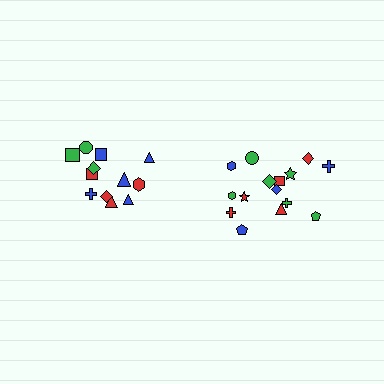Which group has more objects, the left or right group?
The right group.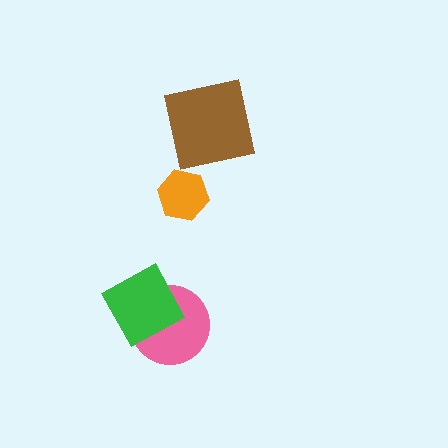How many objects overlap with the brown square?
0 objects overlap with the brown square.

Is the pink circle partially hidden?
Yes, it is partially covered by another shape.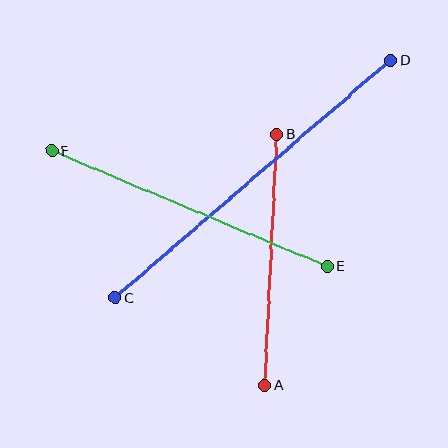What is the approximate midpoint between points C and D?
The midpoint is at approximately (253, 179) pixels.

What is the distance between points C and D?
The distance is approximately 364 pixels.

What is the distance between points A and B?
The distance is approximately 251 pixels.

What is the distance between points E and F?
The distance is approximately 298 pixels.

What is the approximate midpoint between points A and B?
The midpoint is at approximately (271, 260) pixels.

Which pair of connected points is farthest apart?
Points C and D are farthest apart.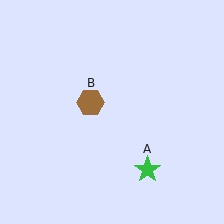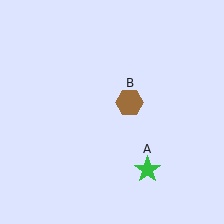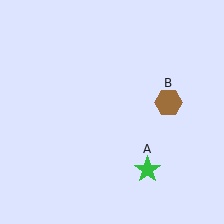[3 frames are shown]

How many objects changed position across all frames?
1 object changed position: brown hexagon (object B).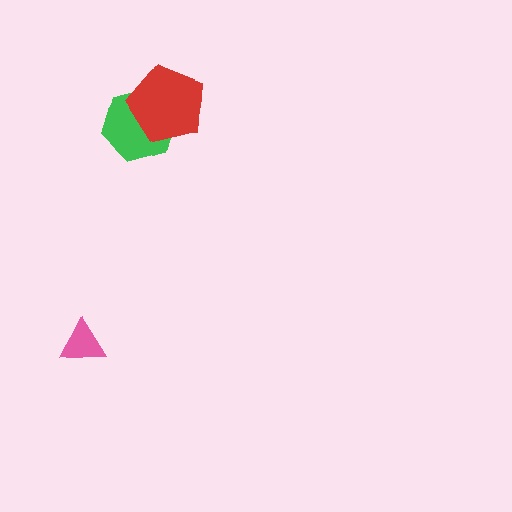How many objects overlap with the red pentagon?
1 object overlaps with the red pentagon.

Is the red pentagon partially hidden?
No, no other shape covers it.